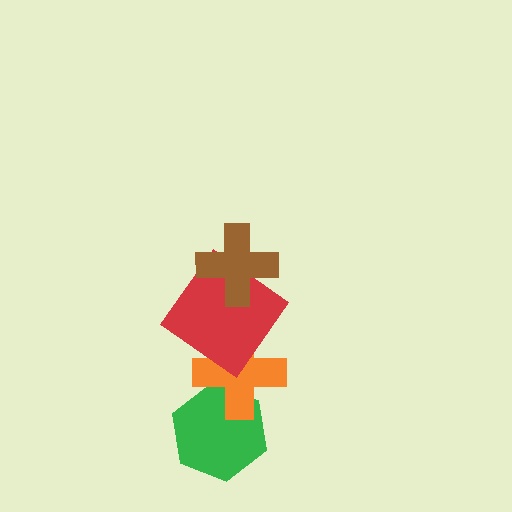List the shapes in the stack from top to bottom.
From top to bottom: the brown cross, the red diamond, the orange cross, the green hexagon.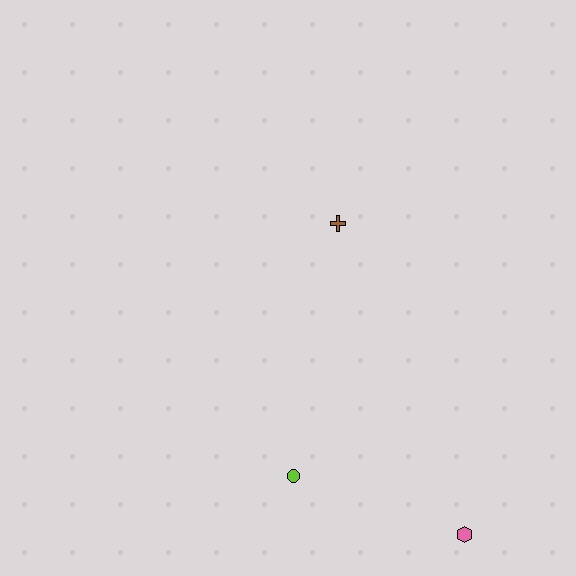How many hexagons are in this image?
There is 1 hexagon.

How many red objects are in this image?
There are no red objects.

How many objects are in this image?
There are 3 objects.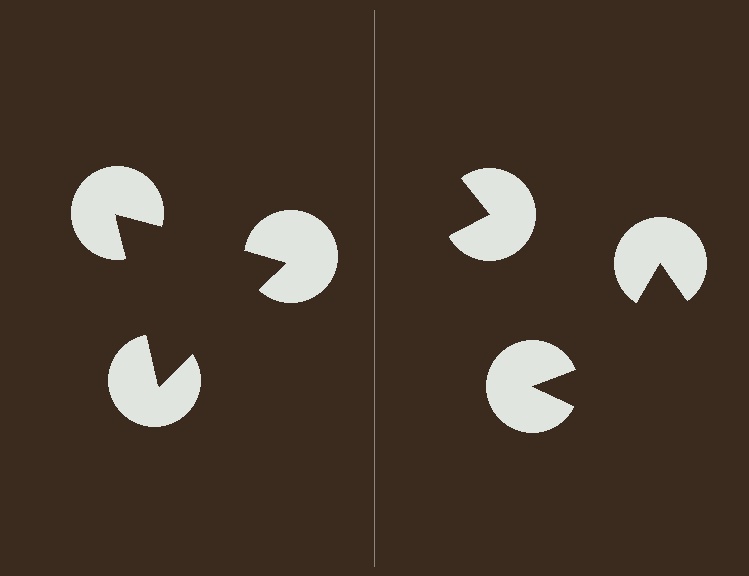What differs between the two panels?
The pac-man discs are positioned identically on both sides; only the wedge orientations differ. On the left they align to a triangle; on the right they are misaligned.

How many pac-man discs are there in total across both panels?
6 — 3 on each side.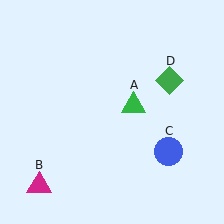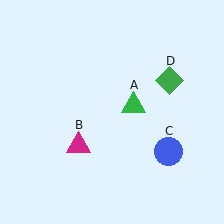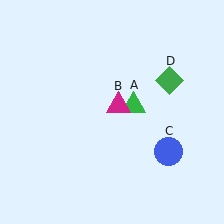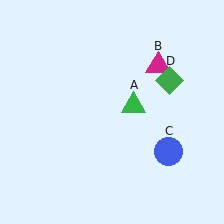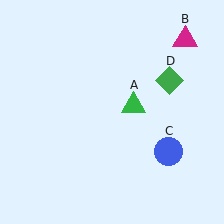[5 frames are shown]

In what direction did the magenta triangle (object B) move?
The magenta triangle (object B) moved up and to the right.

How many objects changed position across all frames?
1 object changed position: magenta triangle (object B).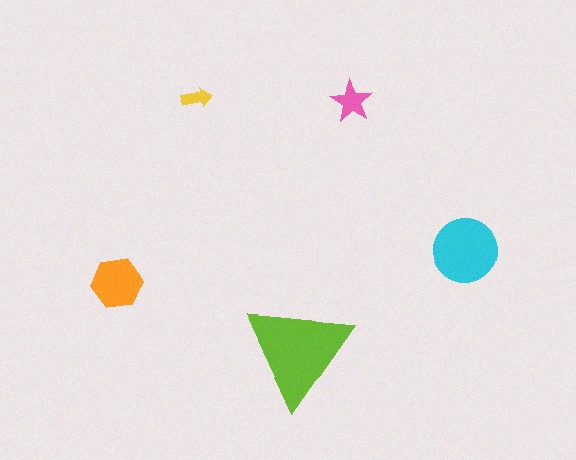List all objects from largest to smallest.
The lime triangle, the cyan circle, the orange hexagon, the pink star, the yellow arrow.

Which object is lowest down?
The lime triangle is bottommost.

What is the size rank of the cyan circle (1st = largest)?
2nd.